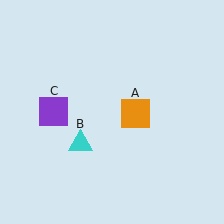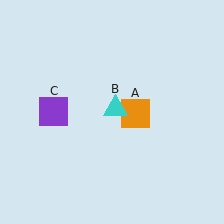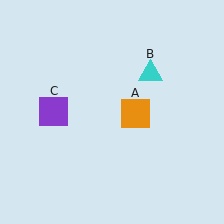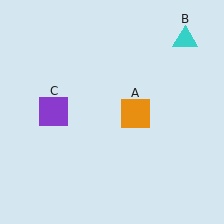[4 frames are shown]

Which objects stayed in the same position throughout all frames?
Orange square (object A) and purple square (object C) remained stationary.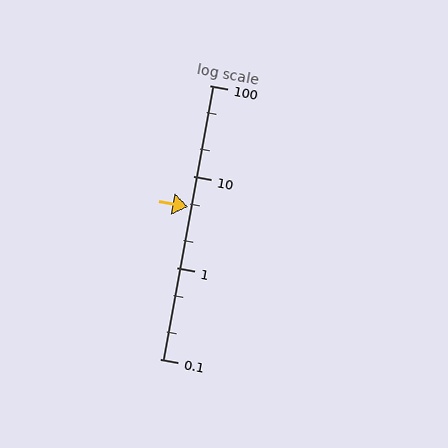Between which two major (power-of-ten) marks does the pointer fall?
The pointer is between 1 and 10.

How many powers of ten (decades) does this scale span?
The scale spans 3 decades, from 0.1 to 100.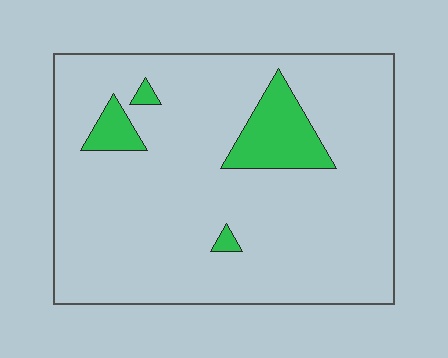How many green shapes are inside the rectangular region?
4.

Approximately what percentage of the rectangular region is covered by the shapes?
Approximately 10%.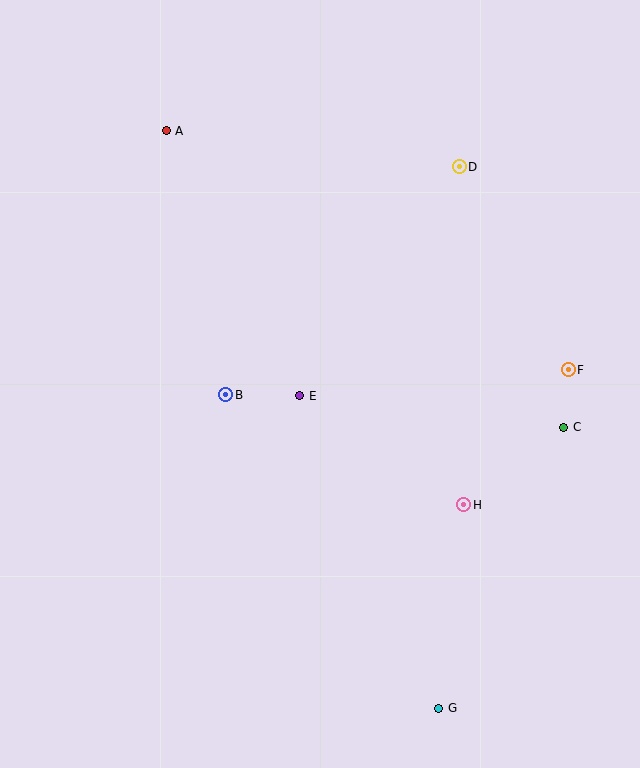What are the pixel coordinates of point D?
Point D is at (459, 167).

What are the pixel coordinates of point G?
Point G is at (439, 708).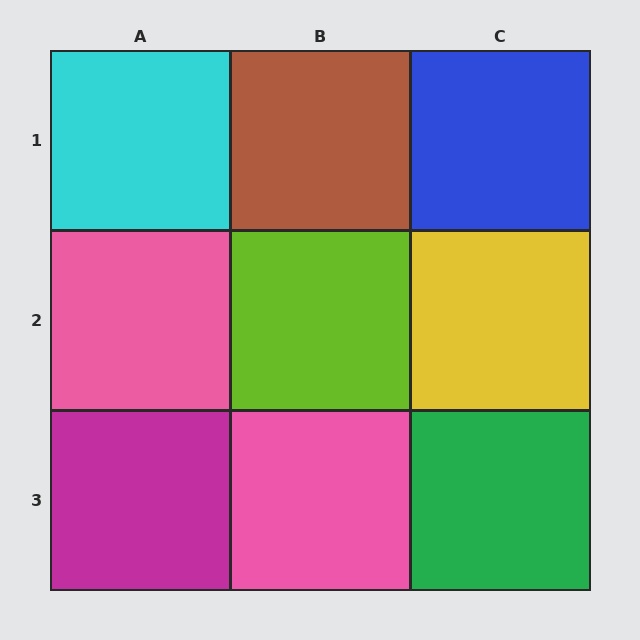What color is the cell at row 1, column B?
Brown.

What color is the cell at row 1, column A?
Cyan.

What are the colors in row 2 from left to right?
Pink, lime, yellow.